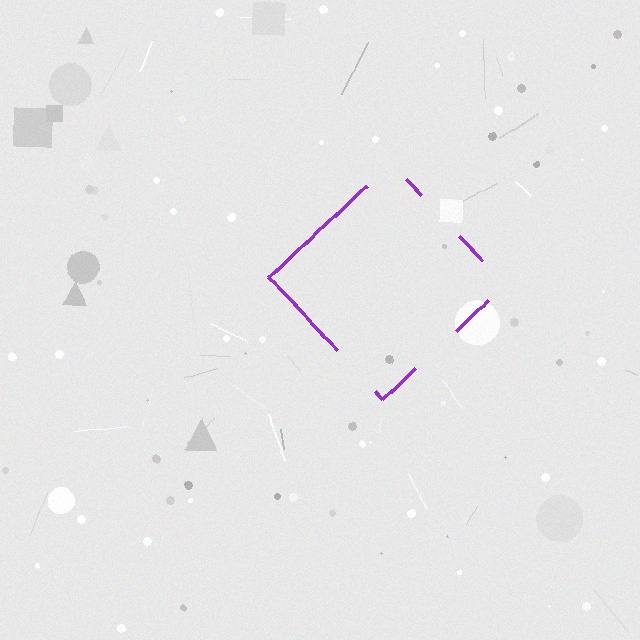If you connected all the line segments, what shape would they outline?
They would outline a diamond.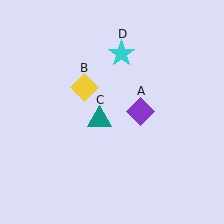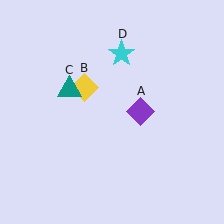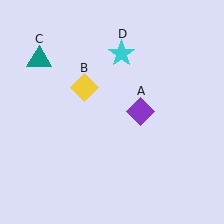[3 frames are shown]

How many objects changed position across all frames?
1 object changed position: teal triangle (object C).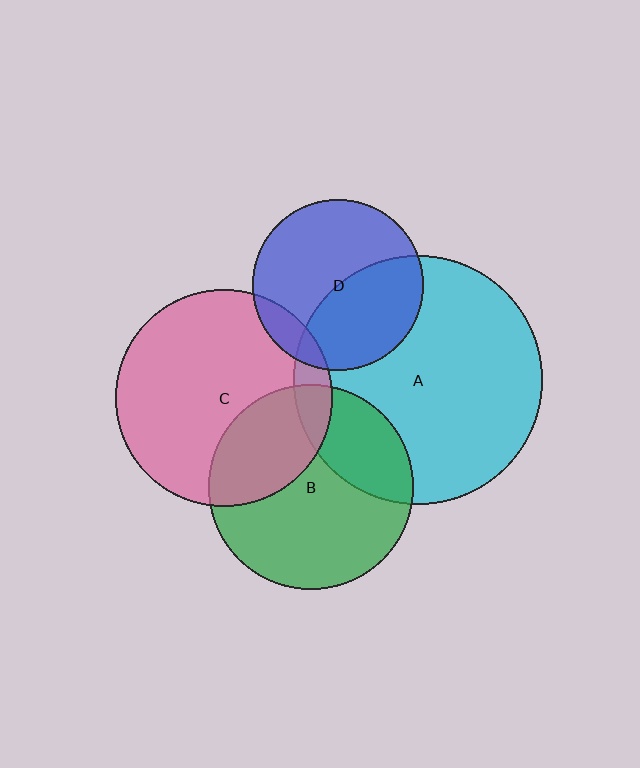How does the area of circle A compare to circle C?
Approximately 1.3 times.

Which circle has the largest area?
Circle A (cyan).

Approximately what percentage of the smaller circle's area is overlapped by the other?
Approximately 45%.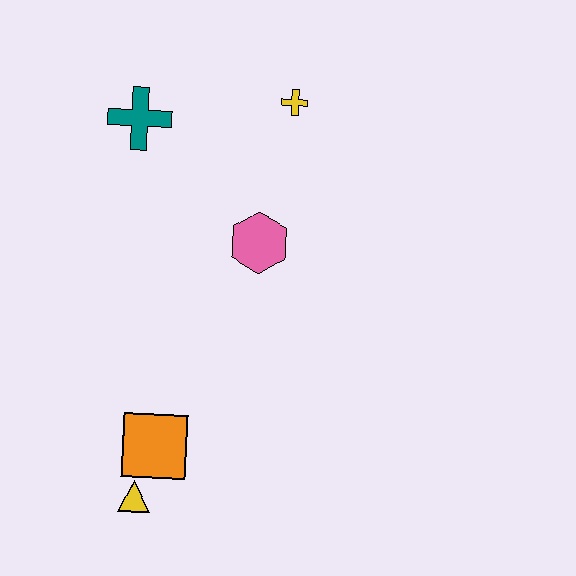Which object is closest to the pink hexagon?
The yellow cross is closest to the pink hexagon.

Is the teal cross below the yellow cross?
Yes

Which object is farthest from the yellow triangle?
The yellow cross is farthest from the yellow triangle.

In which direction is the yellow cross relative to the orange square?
The yellow cross is above the orange square.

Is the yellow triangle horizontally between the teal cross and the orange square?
Yes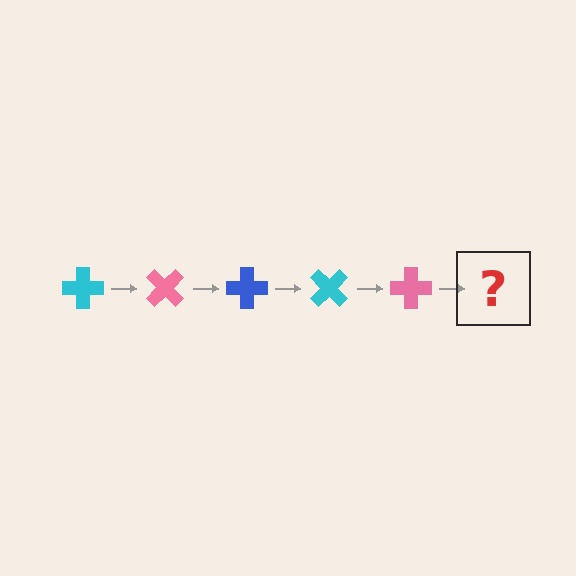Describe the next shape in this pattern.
It should be a blue cross, rotated 225 degrees from the start.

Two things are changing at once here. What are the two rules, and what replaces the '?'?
The two rules are that it rotates 45 degrees each step and the color cycles through cyan, pink, and blue. The '?' should be a blue cross, rotated 225 degrees from the start.